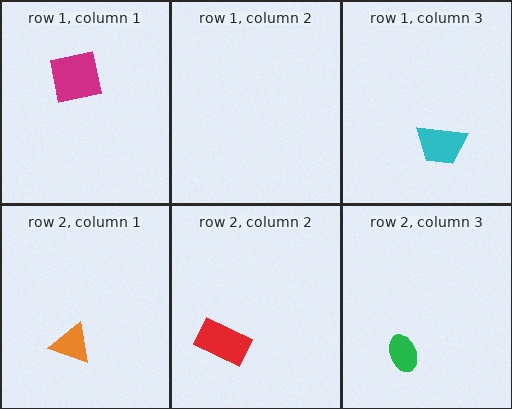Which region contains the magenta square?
The row 1, column 1 region.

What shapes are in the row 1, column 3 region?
The cyan trapezoid.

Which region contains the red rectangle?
The row 2, column 2 region.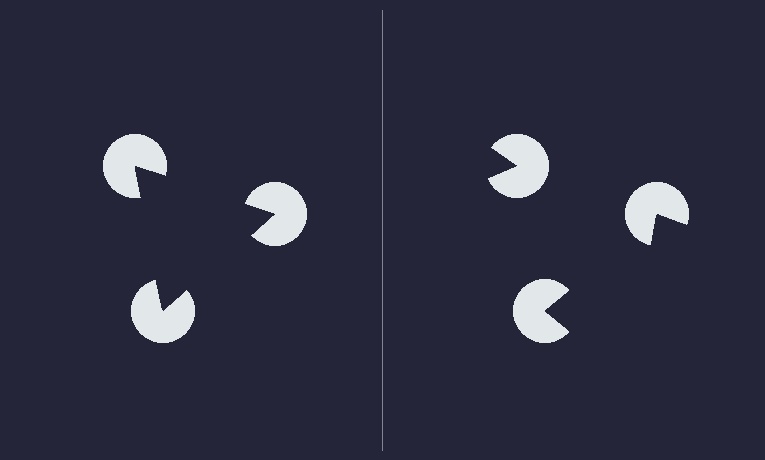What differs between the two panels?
The pac-man discs are positioned identically on both sides; only the wedge orientations differ. On the left they align to a triangle; on the right they are misaligned.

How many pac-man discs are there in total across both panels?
6 — 3 on each side.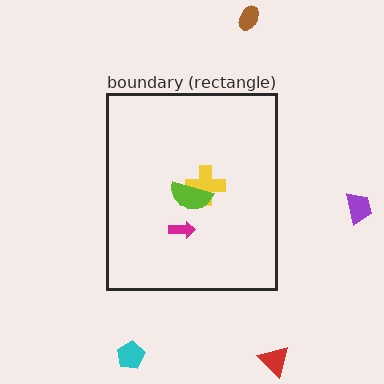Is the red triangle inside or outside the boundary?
Outside.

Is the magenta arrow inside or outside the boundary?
Inside.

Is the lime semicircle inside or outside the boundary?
Inside.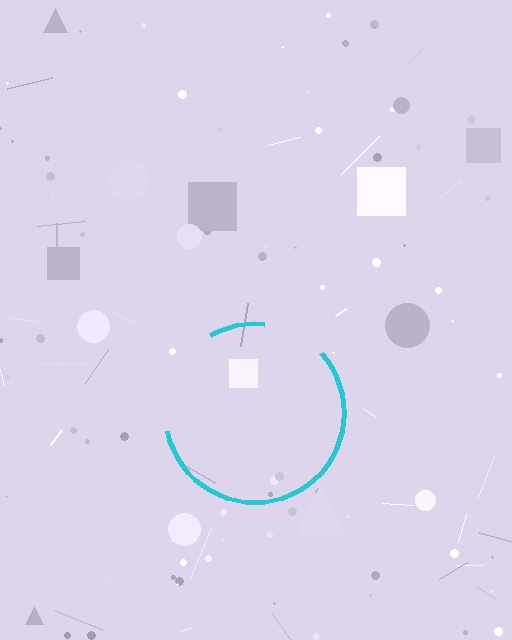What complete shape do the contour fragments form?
The contour fragments form a circle.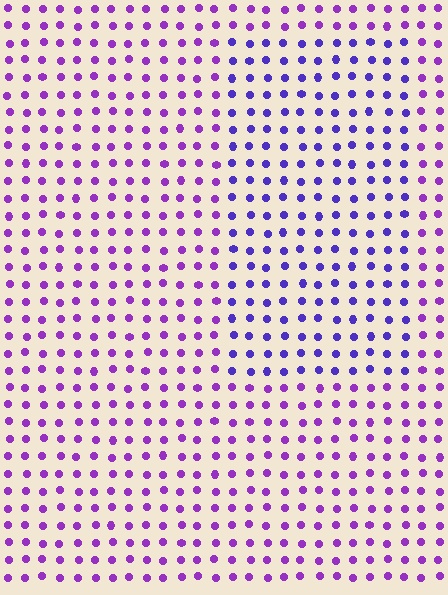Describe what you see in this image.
The image is filled with small purple elements in a uniform arrangement. A rectangle-shaped region is visible where the elements are tinted to a slightly different hue, forming a subtle color boundary.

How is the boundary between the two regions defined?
The boundary is defined purely by a slight shift in hue (about 30 degrees). Spacing, size, and orientation are identical on both sides.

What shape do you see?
I see a rectangle.